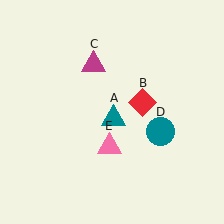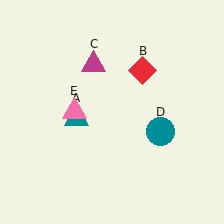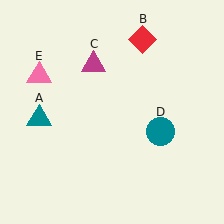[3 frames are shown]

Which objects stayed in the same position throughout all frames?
Magenta triangle (object C) and teal circle (object D) remained stationary.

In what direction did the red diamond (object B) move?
The red diamond (object B) moved up.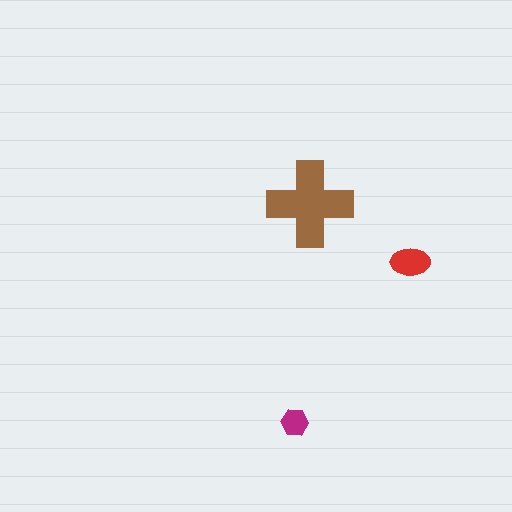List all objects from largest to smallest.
The brown cross, the red ellipse, the magenta hexagon.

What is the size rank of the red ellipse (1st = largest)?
2nd.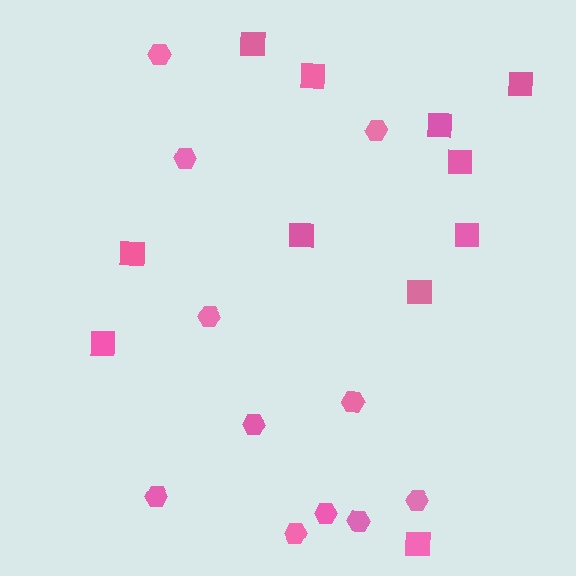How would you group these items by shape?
There are 2 groups: one group of squares (11) and one group of hexagons (11).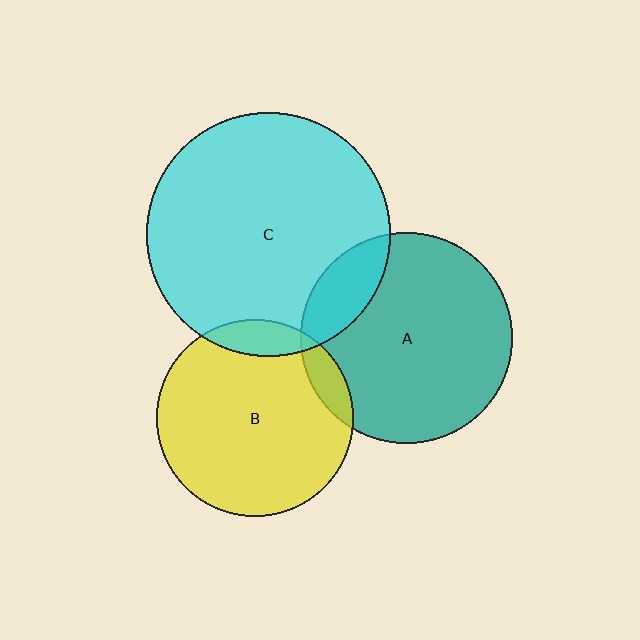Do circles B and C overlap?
Yes.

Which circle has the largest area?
Circle C (cyan).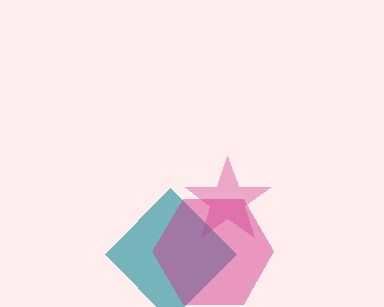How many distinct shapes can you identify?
There are 3 distinct shapes: a pink star, a teal diamond, a magenta hexagon.